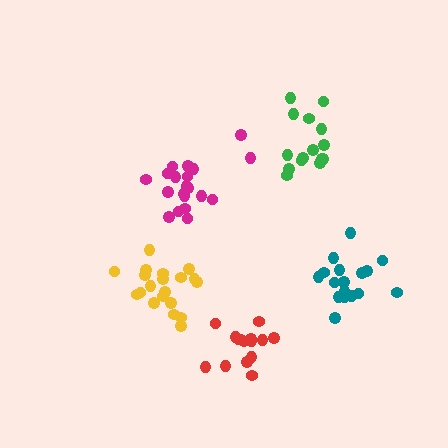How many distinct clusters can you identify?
There are 5 distinct clusters.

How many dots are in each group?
Group 1: 20 dots, Group 2: 17 dots, Group 3: 20 dots, Group 4: 15 dots, Group 5: 15 dots (87 total).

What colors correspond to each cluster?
The clusters are colored: yellow, teal, magenta, red, green.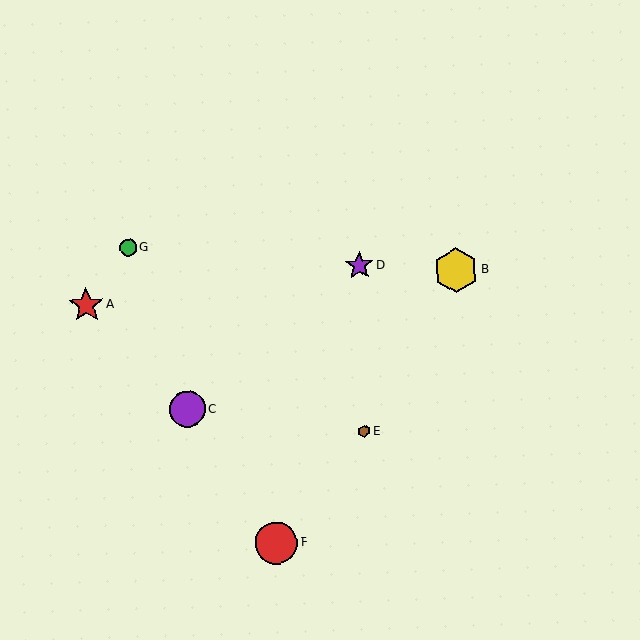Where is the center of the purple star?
The center of the purple star is at (359, 265).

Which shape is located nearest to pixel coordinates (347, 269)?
The purple star (labeled D) at (359, 265) is nearest to that location.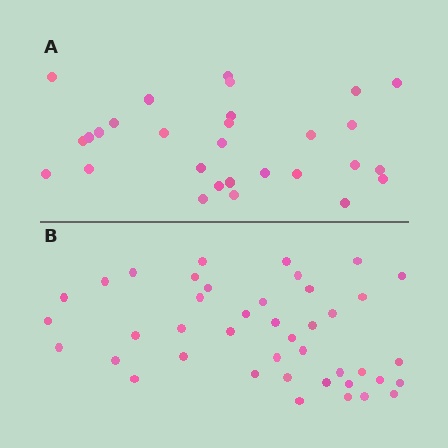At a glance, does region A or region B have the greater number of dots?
Region B (the bottom region) has more dots.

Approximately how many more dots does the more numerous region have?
Region B has approximately 15 more dots than region A.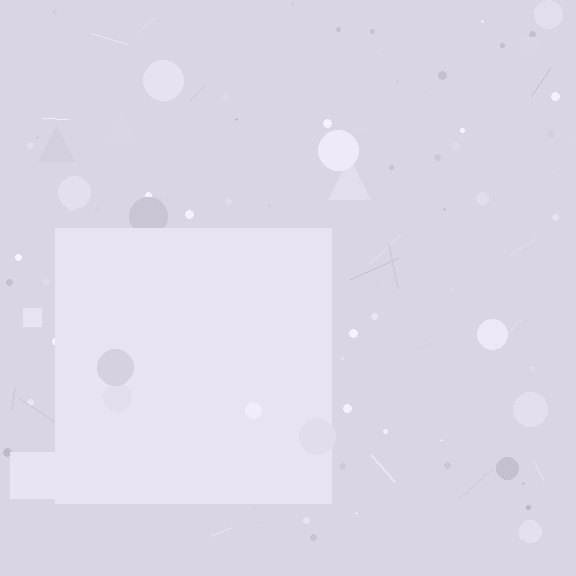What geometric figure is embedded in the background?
A square is embedded in the background.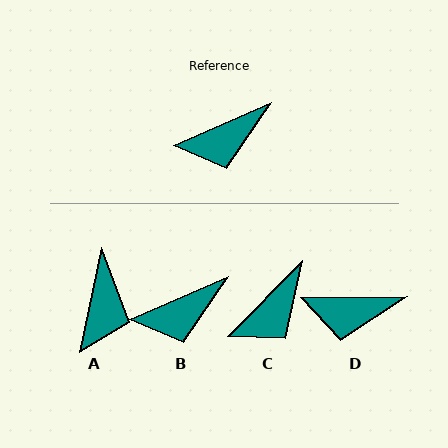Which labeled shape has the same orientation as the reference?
B.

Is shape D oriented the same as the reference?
No, it is off by about 23 degrees.